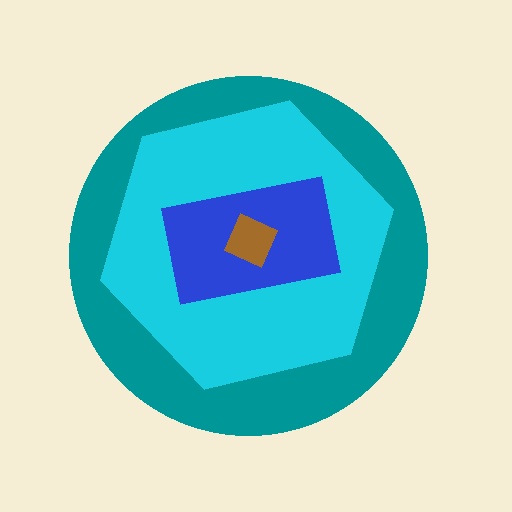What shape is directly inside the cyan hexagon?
The blue rectangle.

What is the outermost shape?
The teal circle.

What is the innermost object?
The brown square.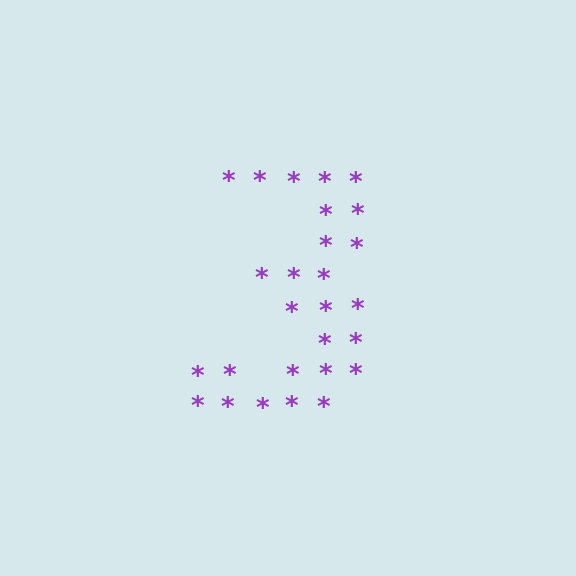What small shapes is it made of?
It is made of small asterisks.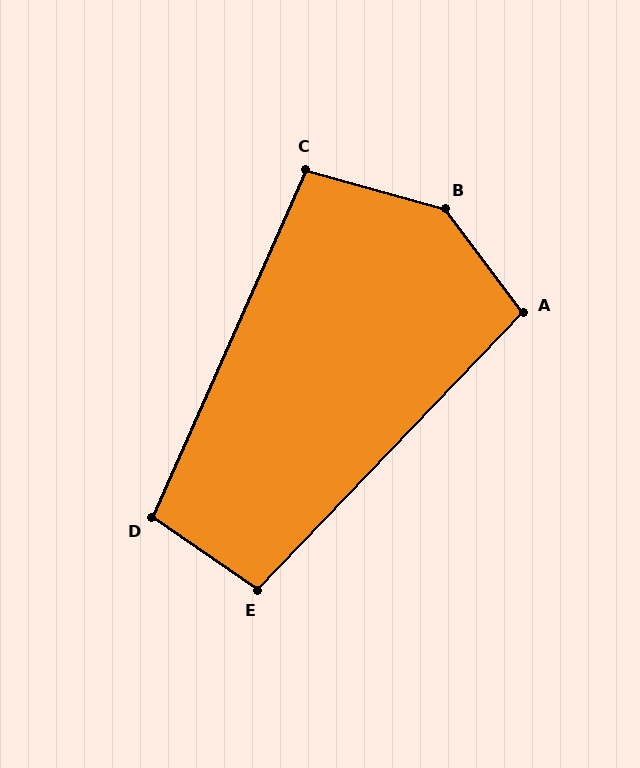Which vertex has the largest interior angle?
B, at approximately 143 degrees.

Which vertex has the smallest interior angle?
C, at approximately 98 degrees.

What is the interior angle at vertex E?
Approximately 100 degrees (obtuse).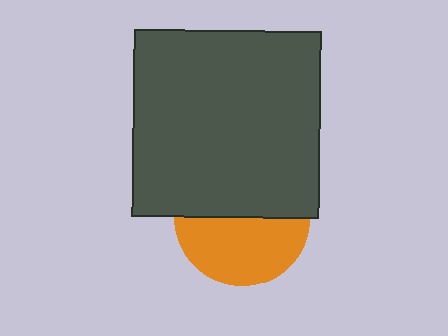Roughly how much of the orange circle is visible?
About half of it is visible (roughly 50%).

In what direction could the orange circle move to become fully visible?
The orange circle could move down. That would shift it out from behind the dark gray square entirely.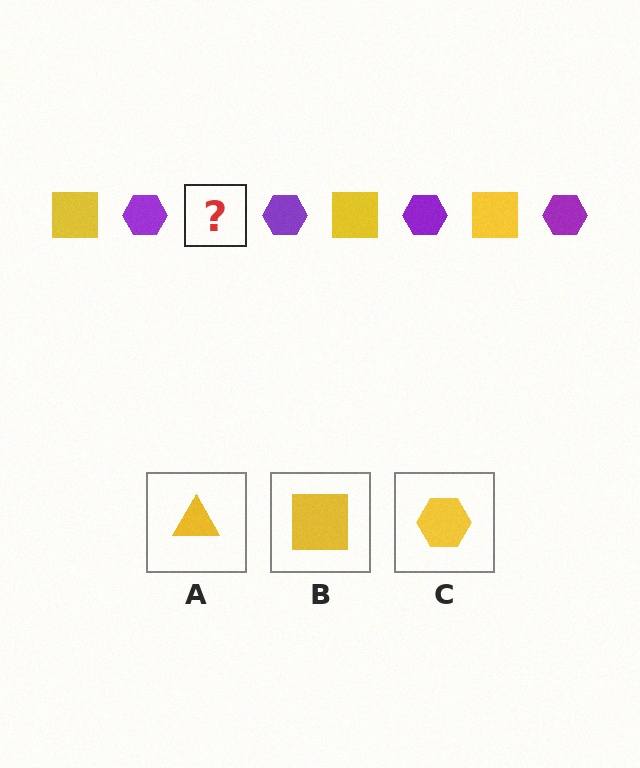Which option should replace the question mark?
Option B.